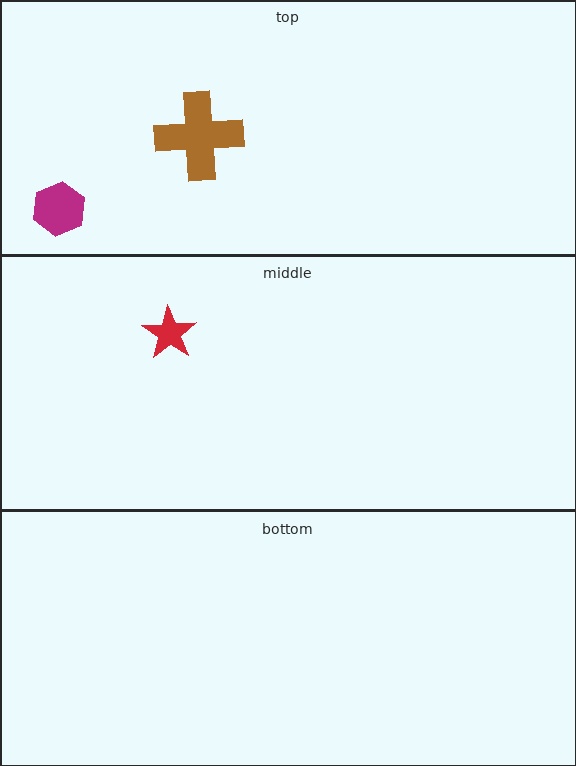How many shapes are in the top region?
2.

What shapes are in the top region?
The magenta hexagon, the brown cross.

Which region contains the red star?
The middle region.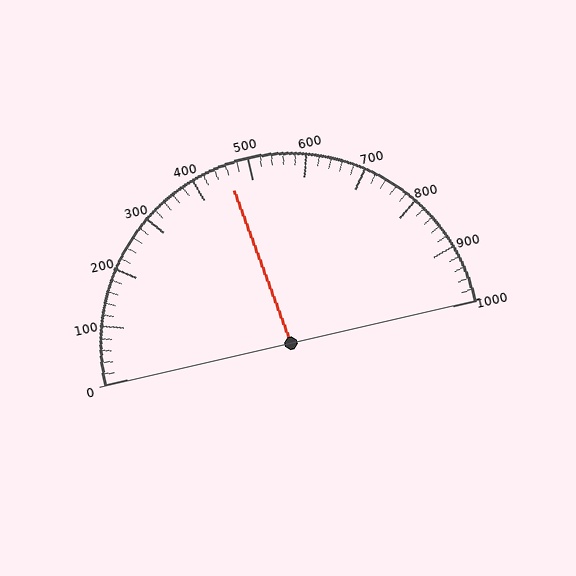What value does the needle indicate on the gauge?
The needle indicates approximately 460.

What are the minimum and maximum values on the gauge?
The gauge ranges from 0 to 1000.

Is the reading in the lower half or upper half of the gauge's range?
The reading is in the lower half of the range (0 to 1000).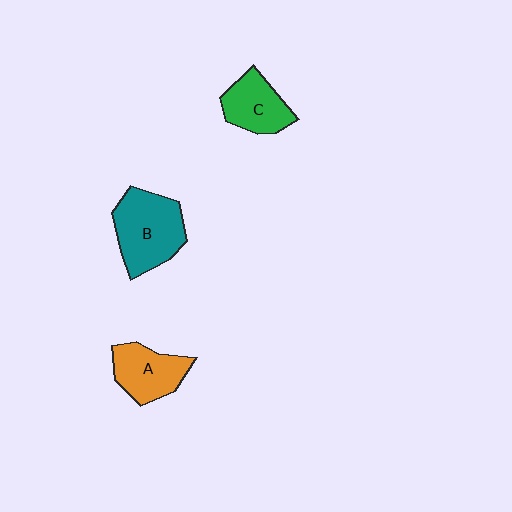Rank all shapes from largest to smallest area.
From largest to smallest: B (teal), A (orange), C (green).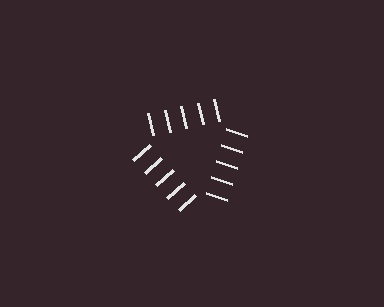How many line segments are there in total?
15 — 5 along each of the 3 edges.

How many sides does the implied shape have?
3 sides — the line-ends trace a triangle.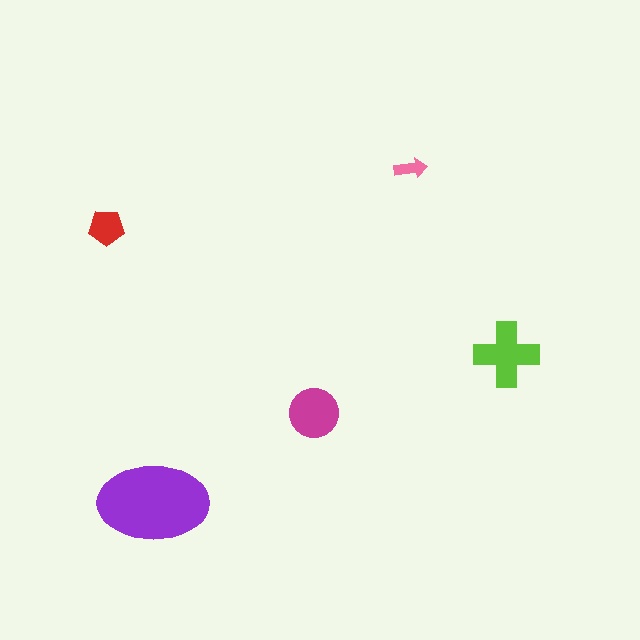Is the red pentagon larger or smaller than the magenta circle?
Smaller.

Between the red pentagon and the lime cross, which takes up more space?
The lime cross.